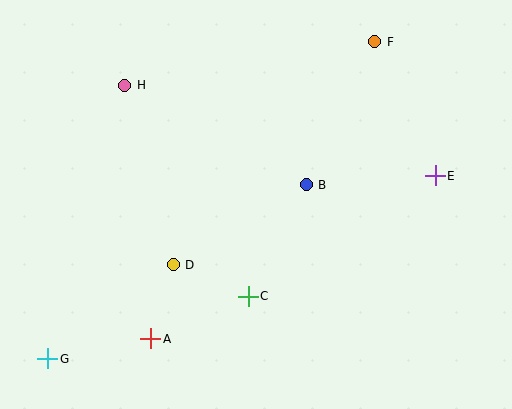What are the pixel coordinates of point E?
Point E is at (435, 176).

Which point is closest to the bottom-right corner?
Point E is closest to the bottom-right corner.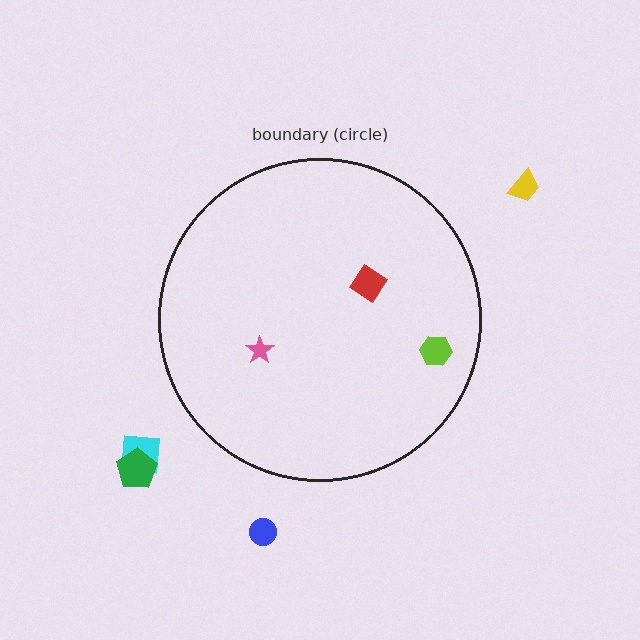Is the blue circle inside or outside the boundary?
Outside.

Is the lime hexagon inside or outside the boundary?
Inside.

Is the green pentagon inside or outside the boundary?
Outside.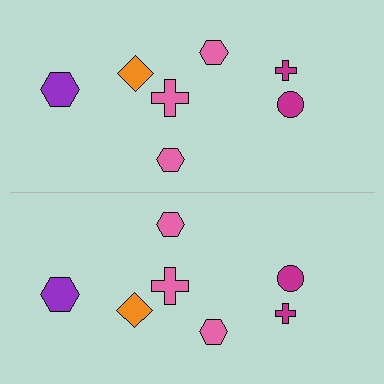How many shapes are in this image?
There are 14 shapes in this image.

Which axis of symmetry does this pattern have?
The pattern has a horizontal axis of symmetry running through the center of the image.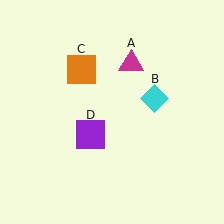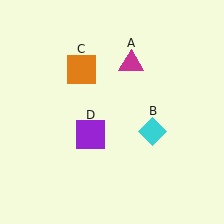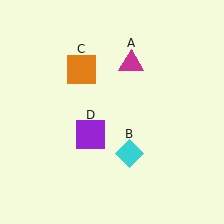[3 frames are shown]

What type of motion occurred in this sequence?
The cyan diamond (object B) rotated clockwise around the center of the scene.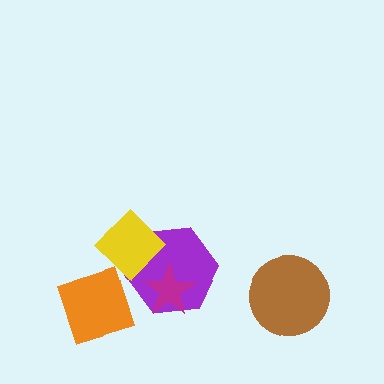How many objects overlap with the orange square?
0 objects overlap with the orange square.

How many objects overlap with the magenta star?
1 object overlaps with the magenta star.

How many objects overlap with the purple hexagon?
2 objects overlap with the purple hexagon.